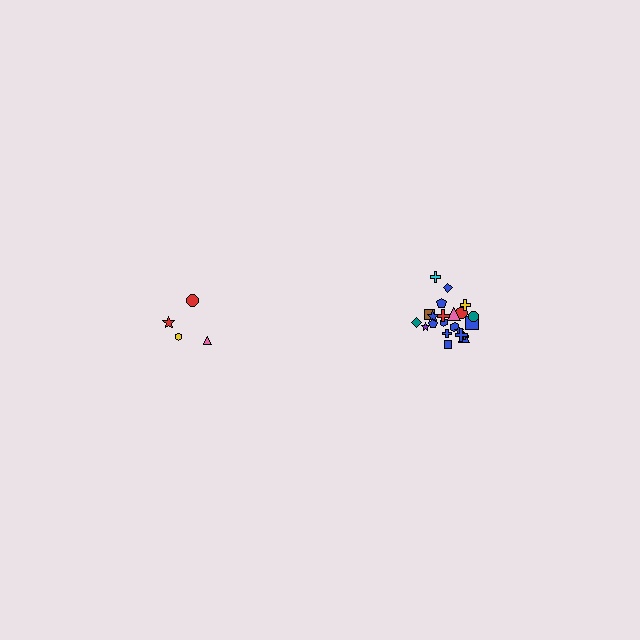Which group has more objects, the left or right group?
The right group.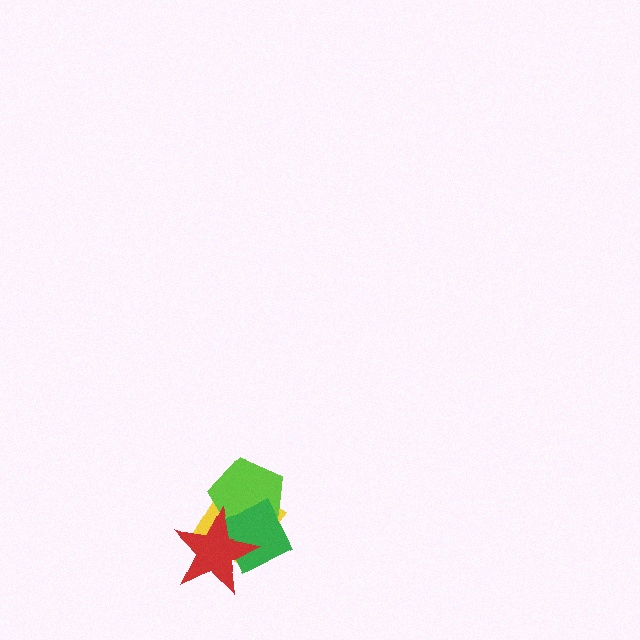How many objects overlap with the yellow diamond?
3 objects overlap with the yellow diamond.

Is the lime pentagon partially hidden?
Yes, it is partially covered by another shape.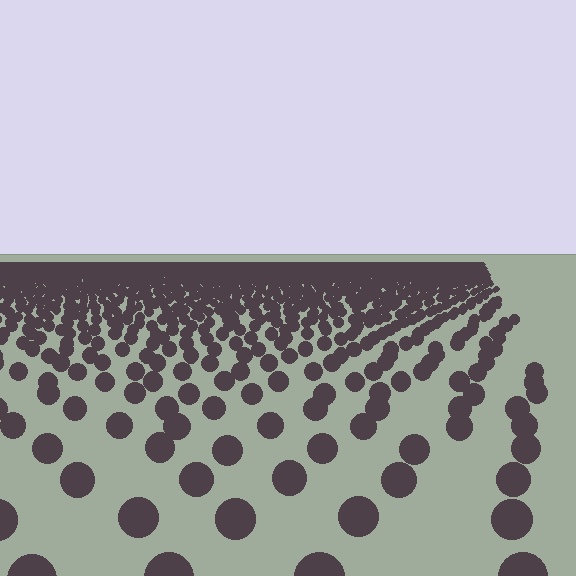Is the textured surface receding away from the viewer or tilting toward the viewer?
The surface is receding away from the viewer. Texture elements get smaller and denser toward the top.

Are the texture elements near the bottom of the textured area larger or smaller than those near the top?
Larger. Near the bottom, elements are closer to the viewer and appear at a bigger on-screen size.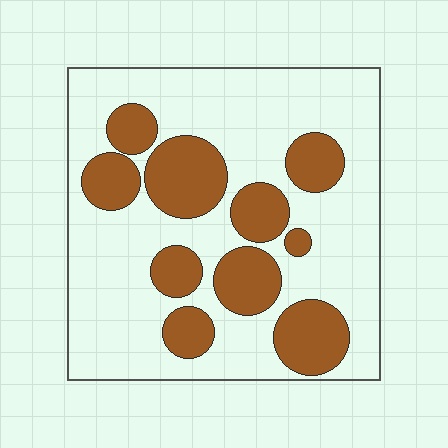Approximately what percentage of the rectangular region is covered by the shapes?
Approximately 30%.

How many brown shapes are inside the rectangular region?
10.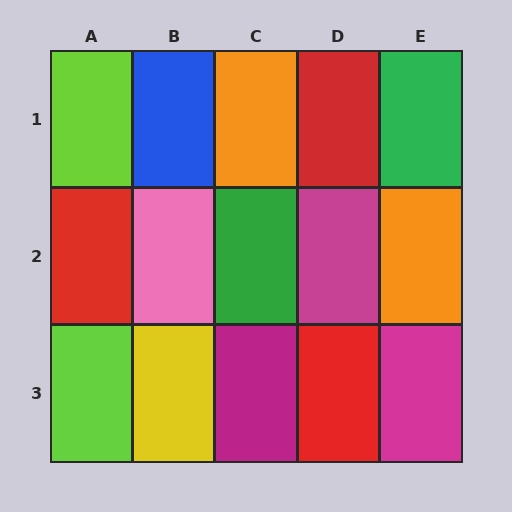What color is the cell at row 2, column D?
Magenta.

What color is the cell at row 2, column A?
Red.